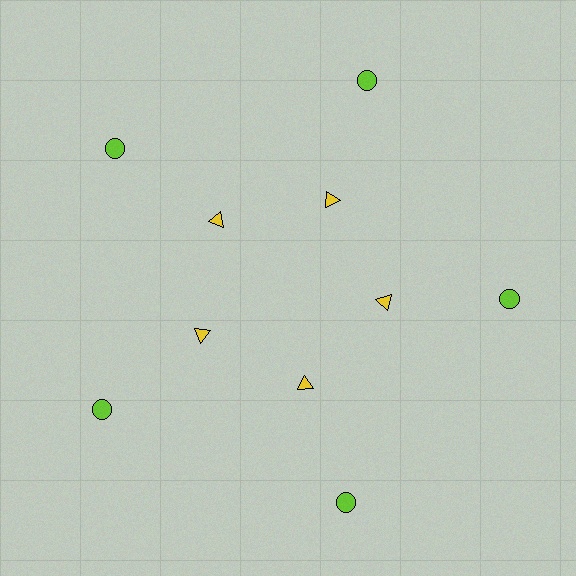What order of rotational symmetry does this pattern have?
This pattern has 5-fold rotational symmetry.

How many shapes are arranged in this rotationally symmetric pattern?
There are 10 shapes, arranged in 5 groups of 2.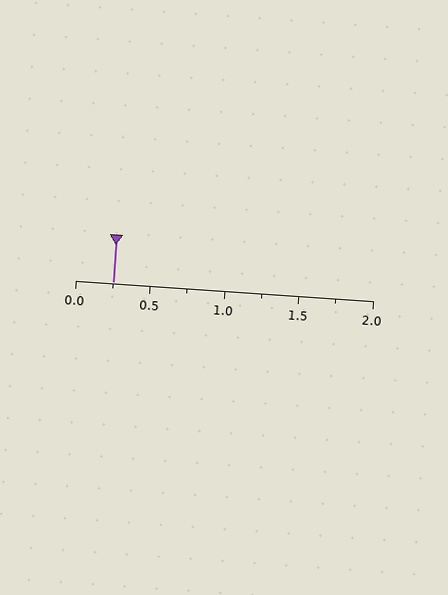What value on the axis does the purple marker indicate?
The marker indicates approximately 0.25.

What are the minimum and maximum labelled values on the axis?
The axis runs from 0.0 to 2.0.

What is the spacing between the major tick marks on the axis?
The major ticks are spaced 0.5 apart.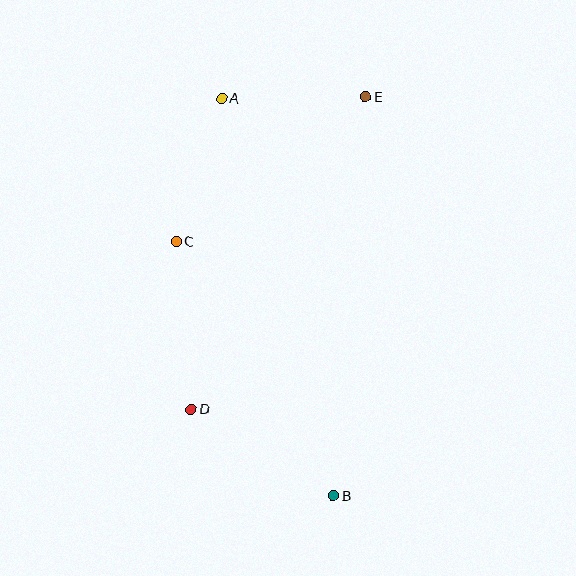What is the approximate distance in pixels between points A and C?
The distance between A and C is approximately 150 pixels.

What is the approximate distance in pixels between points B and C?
The distance between B and C is approximately 299 pixels.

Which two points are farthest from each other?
Points A and B are farthest from each other.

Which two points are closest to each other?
Points A and E are closest to each other.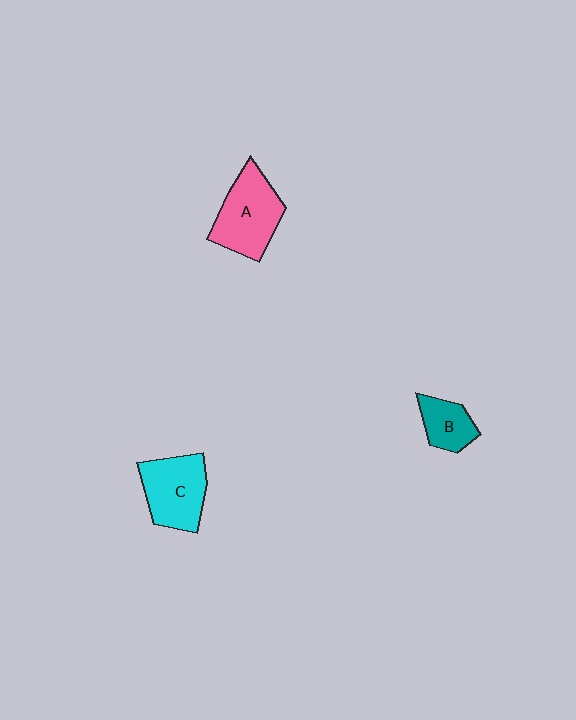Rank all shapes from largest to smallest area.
From largest to smallest: A (pink), C (cyan), B (teal).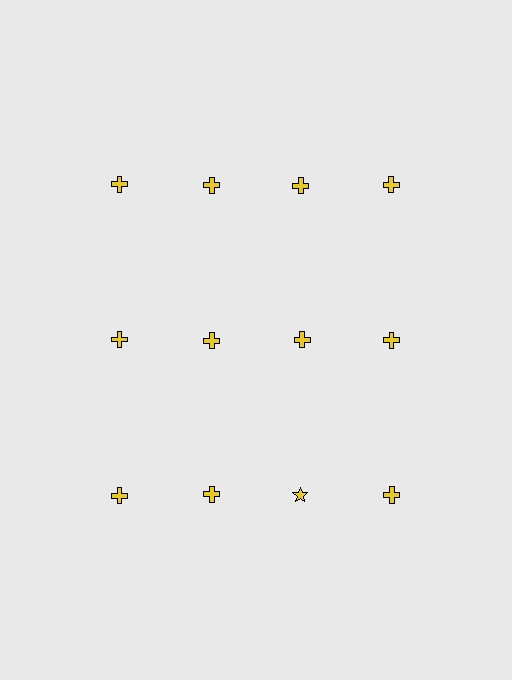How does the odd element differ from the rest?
It has a different shape: star instead of cross.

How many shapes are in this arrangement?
There are 12 shapes arranged in a grid pattern.